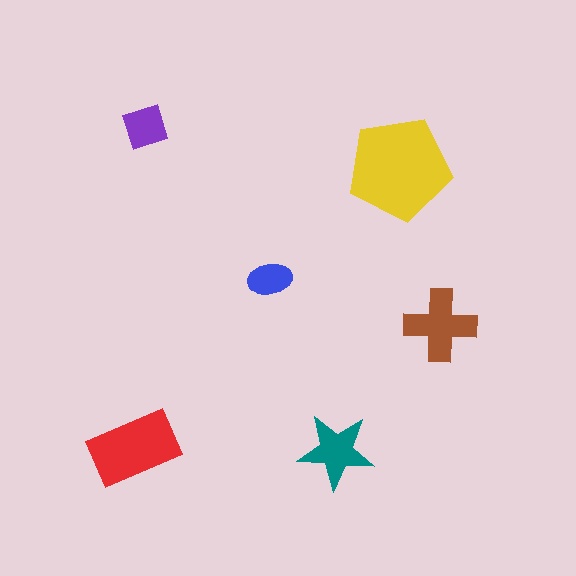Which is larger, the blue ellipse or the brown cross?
The brown cross.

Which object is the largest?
The yellow pentagon.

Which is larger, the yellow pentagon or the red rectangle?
The yellow pentagon.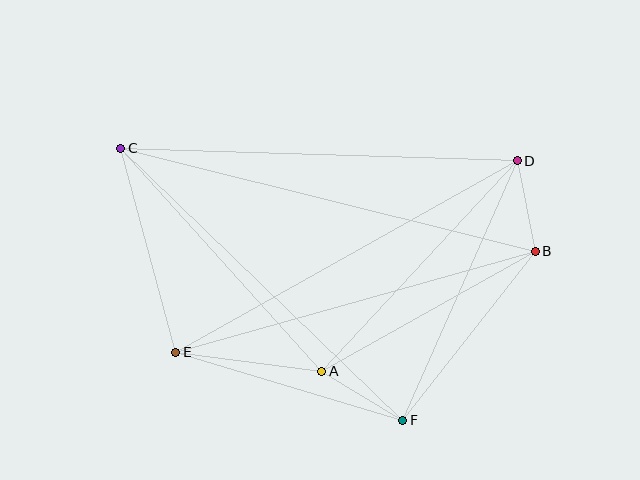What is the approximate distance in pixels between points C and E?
The distance between C and E is approximately 211 pixels.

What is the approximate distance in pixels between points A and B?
The distance between A and B is approximately 245 pixels.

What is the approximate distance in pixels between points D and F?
The distance between D and F is approximately 284 pixels.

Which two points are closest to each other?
Points B and D are closest to each other.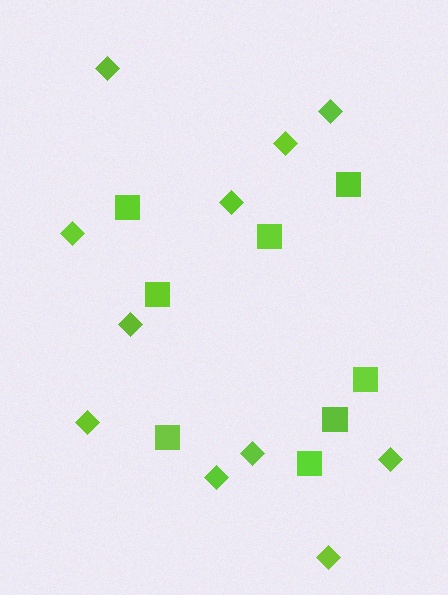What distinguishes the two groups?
There are 2 groups: one group of diamonds (11) and one group of squares (8).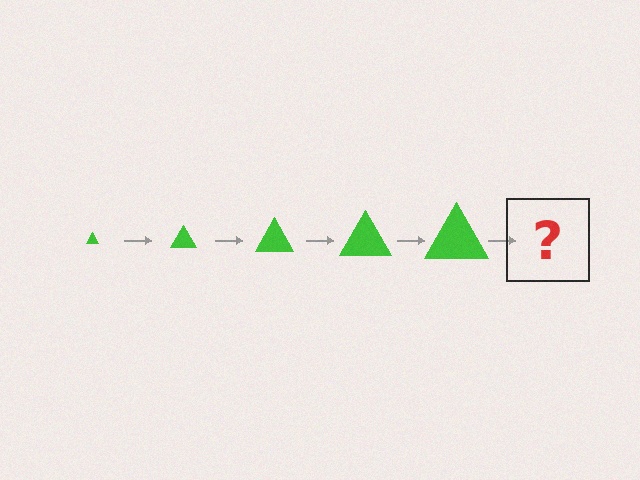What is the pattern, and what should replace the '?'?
The pattern is that the triangle gets progressively larger each step. The '?' should be a green triangle, larger than the previous one.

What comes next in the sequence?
The next element should be a green triangle, larger than the previous one.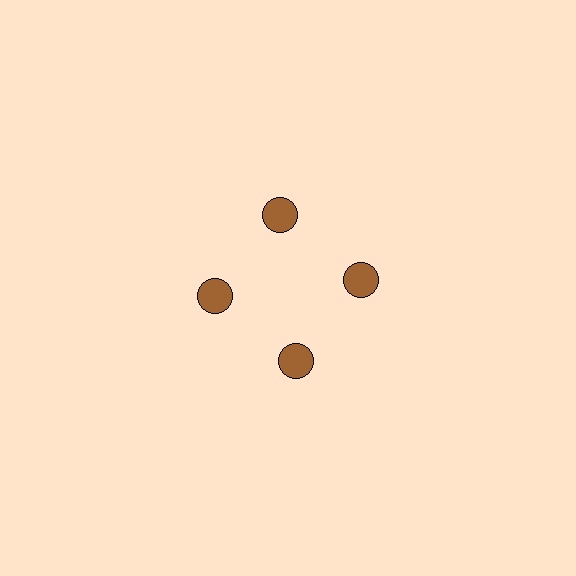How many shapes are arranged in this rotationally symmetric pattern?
There are 4 shapes, arranged in 4 groups of 1.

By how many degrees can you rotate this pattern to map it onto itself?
The pattern maps onto itself every 90 degrees of rotation.